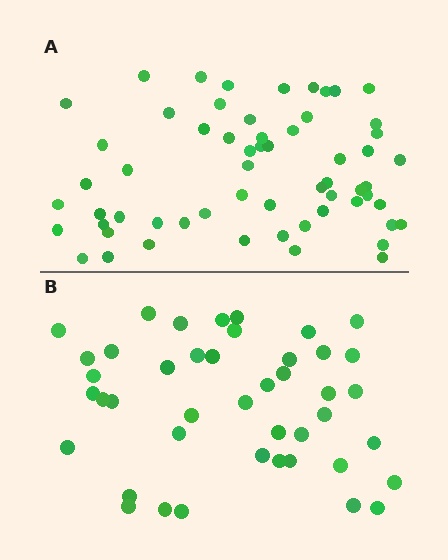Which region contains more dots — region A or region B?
Region A (the top region) has more dots.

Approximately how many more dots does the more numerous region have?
Region A has approximately 15 more dots than region B.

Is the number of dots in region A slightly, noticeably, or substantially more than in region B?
Region A has noticeably more, but not dramatically so. The ratio is roughly 1.4 to 1.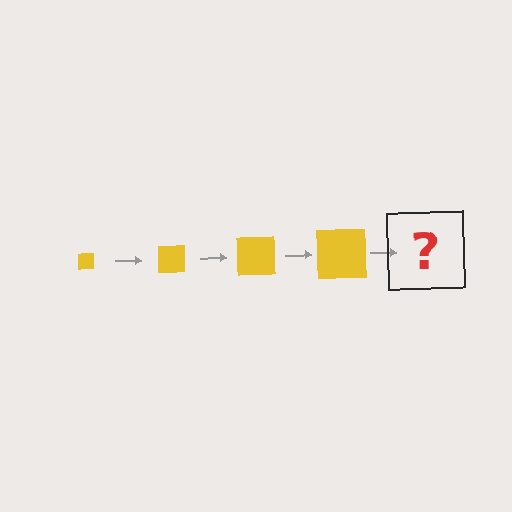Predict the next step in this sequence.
The next step is a yellow square, larger than the previous one.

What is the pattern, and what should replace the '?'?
The pattern is that the square gets progressively larger each step. The '?' should be a yellow square, larger than the previous one.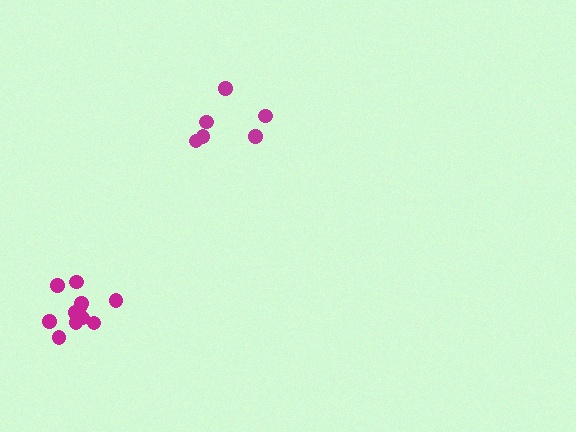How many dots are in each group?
Group 1: 6 dots, Group 2: 11 dots (17 total).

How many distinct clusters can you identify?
There are 2 distinct clusters.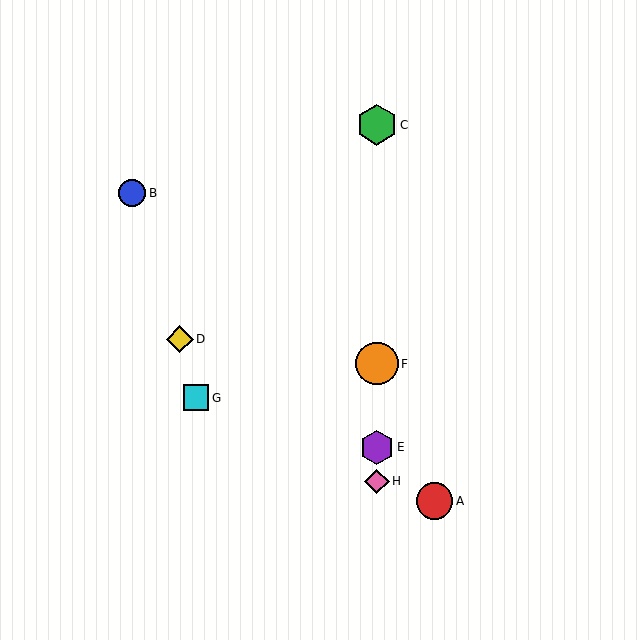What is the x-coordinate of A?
Object A is at x≈434.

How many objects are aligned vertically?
4 objects (C, E, F, H) are aligned vertically.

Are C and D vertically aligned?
No, C is at x≈377 and D is at x≈180.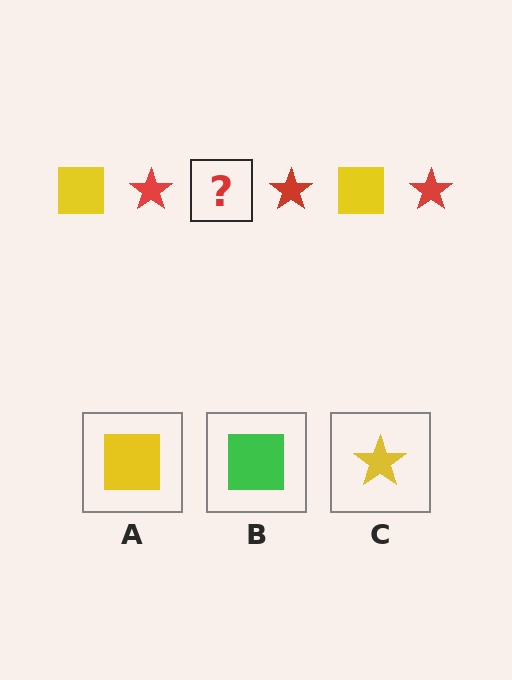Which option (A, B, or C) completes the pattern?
A.